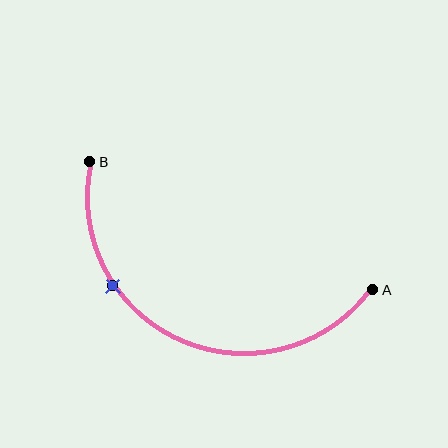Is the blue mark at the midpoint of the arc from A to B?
No. The blue mark lies on the arc but is closer to endpoint B. The arc midpoint would be at the point on the curve equidistant along the arc from both A and B.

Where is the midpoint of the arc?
The arc midpoint is the point on the curve farthest from the straight line joining A and B. It sits below that line.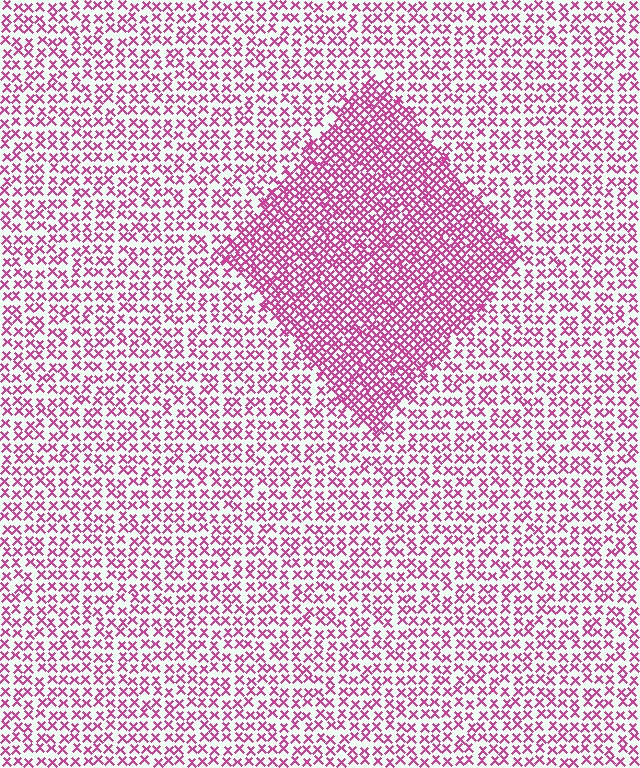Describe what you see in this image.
The image contains small magenta elements arranged at two different densities. A diamond-shaped region is visible where the elements are more densely packed than the surrounding area.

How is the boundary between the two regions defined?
The boundary is defined by a change in element density (approximately 2.0x ratio). All elements are the same color, size, and shape.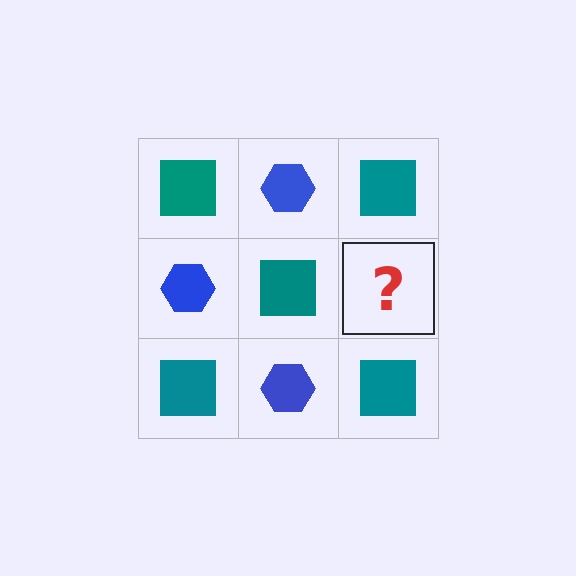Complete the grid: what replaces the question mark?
The question mark should be replaced with a blue hexagon.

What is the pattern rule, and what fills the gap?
The rule is that it alternates teal square and blue hexagon in a checkerboard pattern. The gap should be filled with a blue hexagon.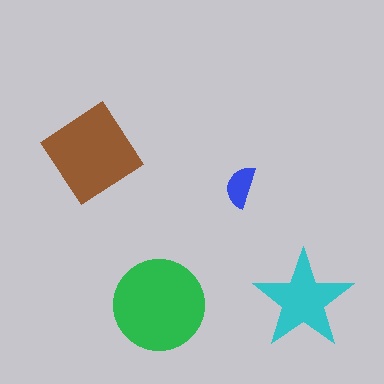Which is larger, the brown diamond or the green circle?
The green circle.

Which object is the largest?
The green circle.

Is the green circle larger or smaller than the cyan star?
Larger.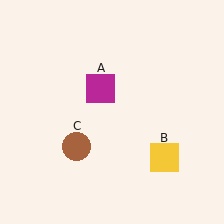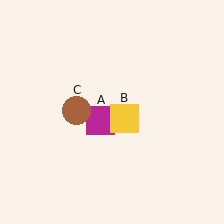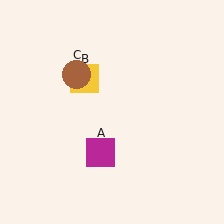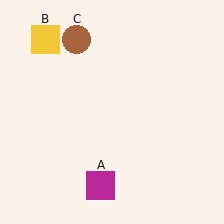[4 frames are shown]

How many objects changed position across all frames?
3 objects changed position: magenta square (object A), yellow square (object B), brown circle (object C).